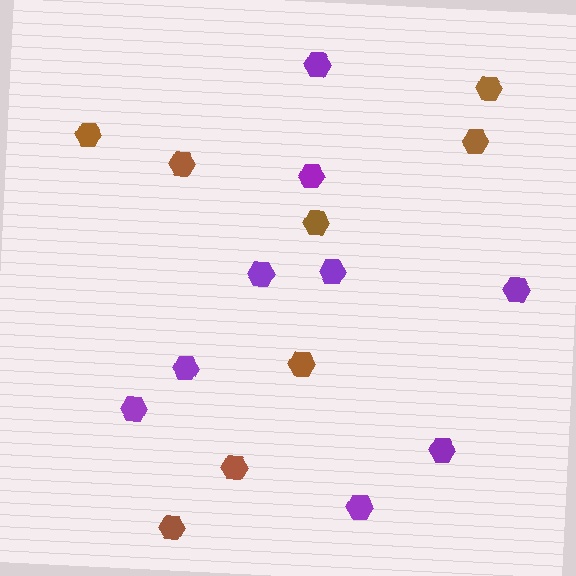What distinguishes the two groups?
There are 2 groups: one group of brown hexagons (8) and one group of purple hexagons (9).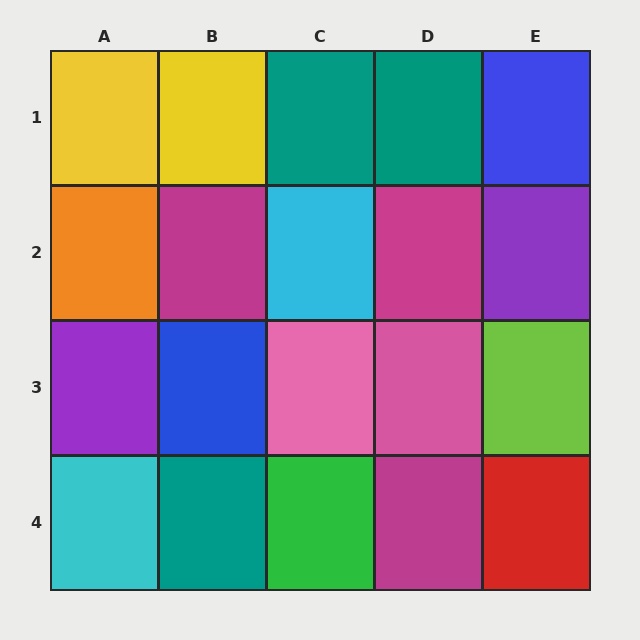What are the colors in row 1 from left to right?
Yellow, yellow, teal, teal, blue.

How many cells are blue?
2 cells are blue.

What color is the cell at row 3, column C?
Pink.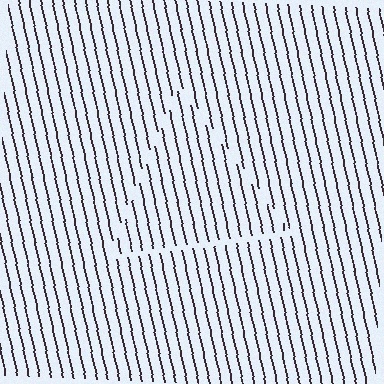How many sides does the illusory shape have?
3 sides — the line-ends trace a triangle.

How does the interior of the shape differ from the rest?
The interior of the shape contains the same grating, shifted by half a period — the contour is defined by the phase discontinuity where line-ends from the inner and outer gratings abut.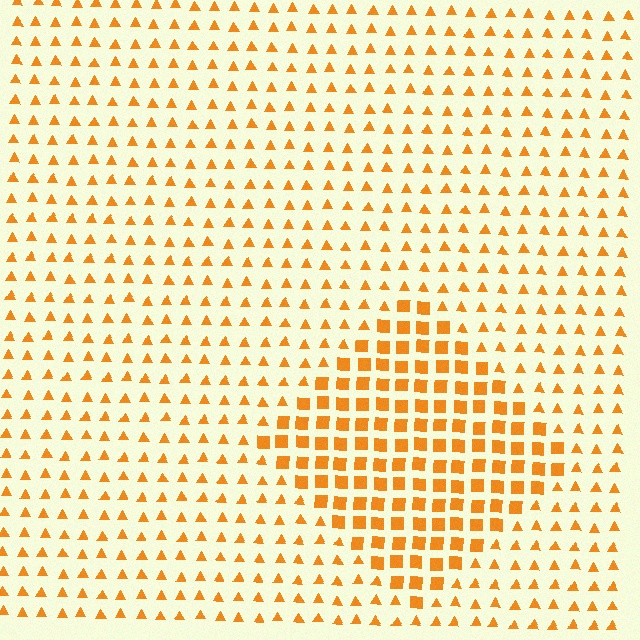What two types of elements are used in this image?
The image uses squares inside the diamond region and triangles outside it.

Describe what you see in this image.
The image is filled with small orange elements arranged in a uniform grid. A diamond-shaped region contains squares, while the surrounding area contains triangles. The boundary is defined purely by the change in element shape.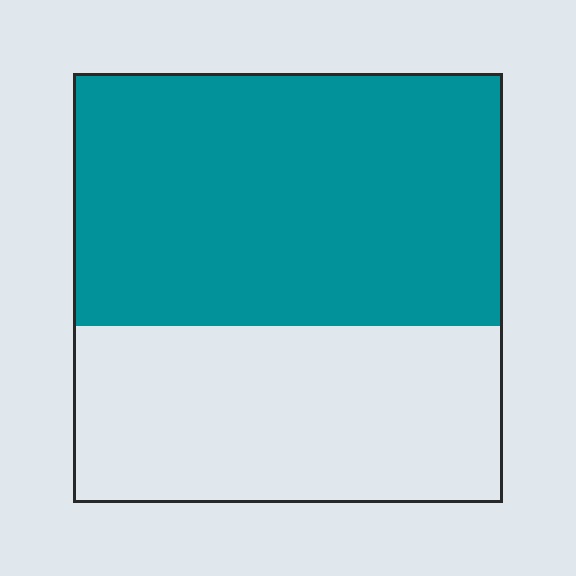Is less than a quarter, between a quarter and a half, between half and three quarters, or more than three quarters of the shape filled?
Between half and three quarters.